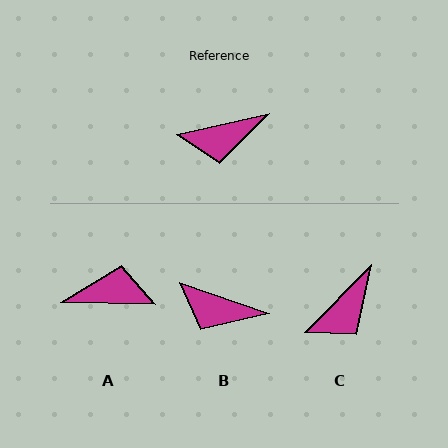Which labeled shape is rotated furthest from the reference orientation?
A, about 166 degrees away.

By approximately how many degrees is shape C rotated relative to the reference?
Approximately 33 degrees counter-clockwise.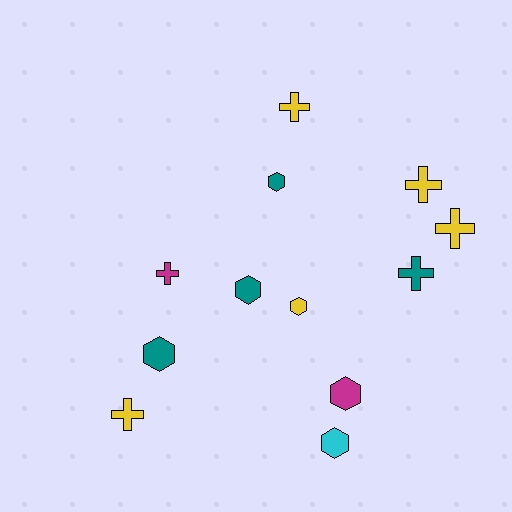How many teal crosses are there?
There is 1 teal cross.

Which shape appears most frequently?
Hexagon, with 6 objects.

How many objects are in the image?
There are 12 objects.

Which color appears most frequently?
Yellow, with 5 objects.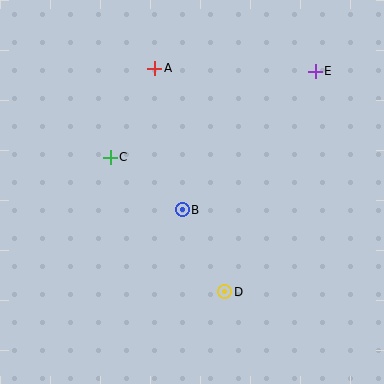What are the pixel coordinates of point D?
Point D is at (225, 292).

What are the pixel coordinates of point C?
Point C is at (110, 157).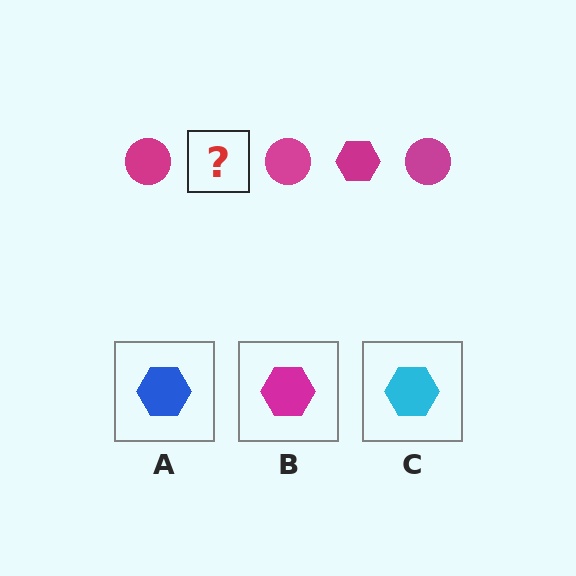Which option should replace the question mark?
Option B.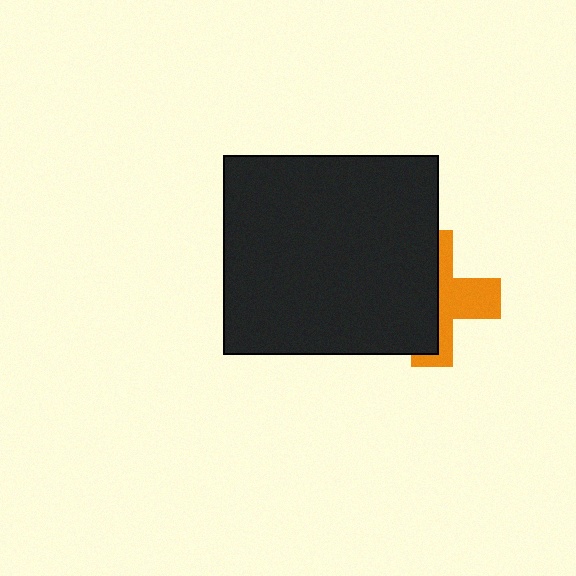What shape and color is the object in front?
The object in front is a black rectangle.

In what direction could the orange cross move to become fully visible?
The orange cross could move right. That would shift it out from behind the black rectangle entirely.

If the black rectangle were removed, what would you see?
You would see the complete orange cross.